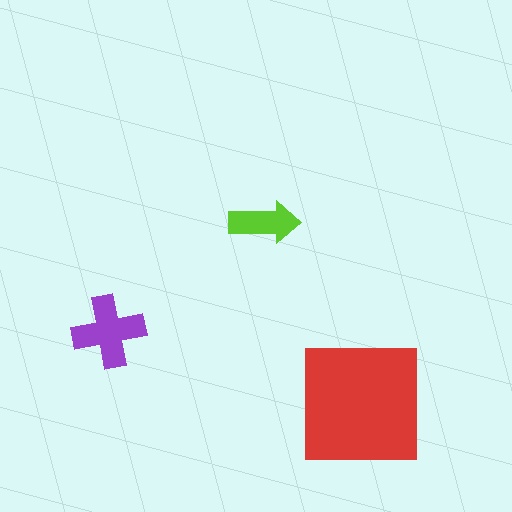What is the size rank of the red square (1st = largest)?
1st.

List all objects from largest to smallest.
The red square, the purple cross, the lime arrow.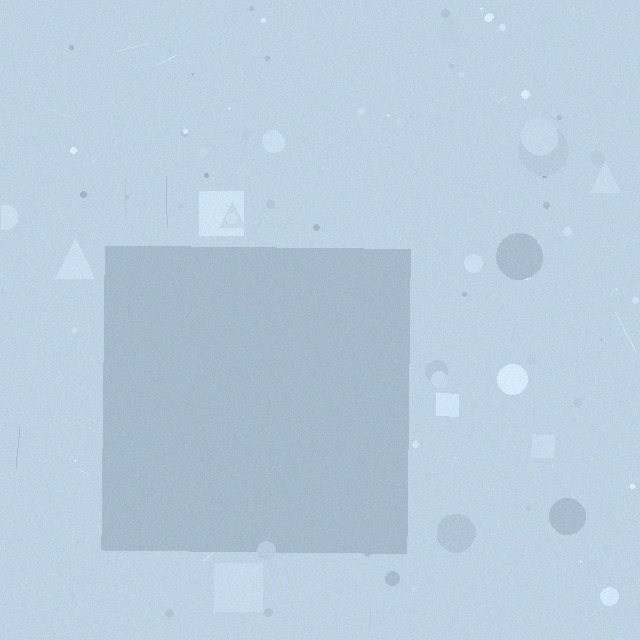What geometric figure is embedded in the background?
A square is embedded in the background.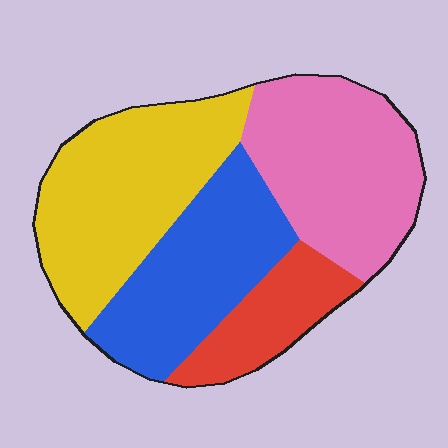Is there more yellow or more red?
Yellow.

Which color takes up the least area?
Red, at roughly 15%.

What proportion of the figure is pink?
Pink covers around 30% of the figure.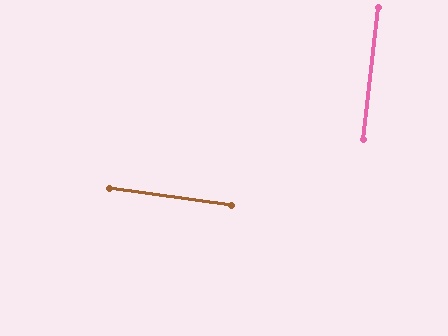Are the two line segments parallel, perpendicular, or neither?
Perpendicular — they meet at approximately 88°.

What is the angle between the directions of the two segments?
Approximately 88 degrees.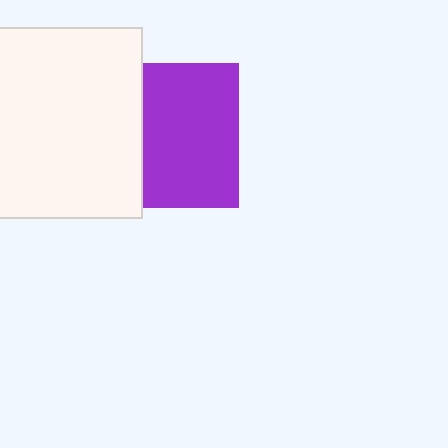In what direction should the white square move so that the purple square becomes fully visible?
The white square should move left. That is the shortest direction to clear the overlap and leave the purple square fully visible.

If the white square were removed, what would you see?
You would see the complete purple square.